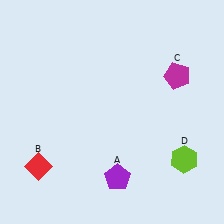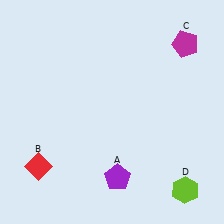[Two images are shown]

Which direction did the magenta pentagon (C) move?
The magenta pentagon (C) moved up.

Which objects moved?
The objects that moved are: the magenta pentagon (C), the lime hexagon (D).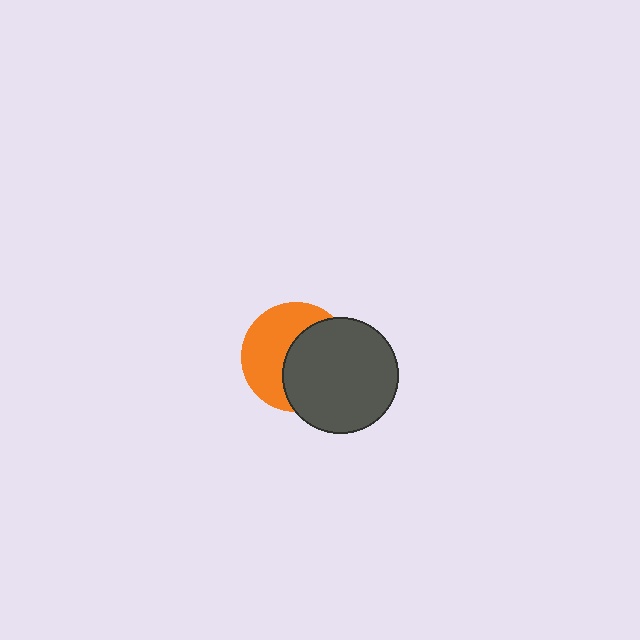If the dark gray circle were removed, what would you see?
You would see the complete orange circle.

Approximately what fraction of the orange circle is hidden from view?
Roughly 51% of the orange circle is hidden behind the dark gray circle.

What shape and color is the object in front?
The object in front is a dark gray circle.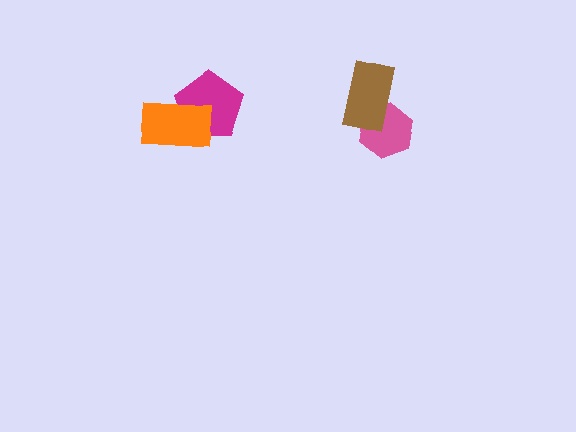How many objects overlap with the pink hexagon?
1 object overlaps with the pink hexagon.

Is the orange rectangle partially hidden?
No, no other shape covers it.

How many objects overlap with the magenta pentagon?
1 object overlaps with the magenta pentagon.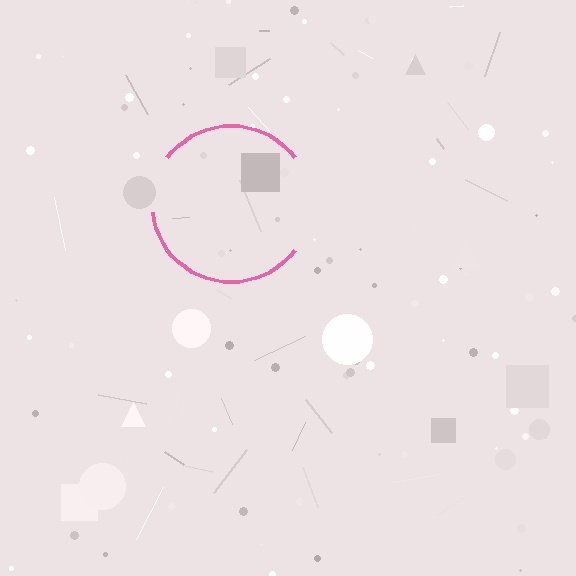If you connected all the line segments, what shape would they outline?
They would outline a circle.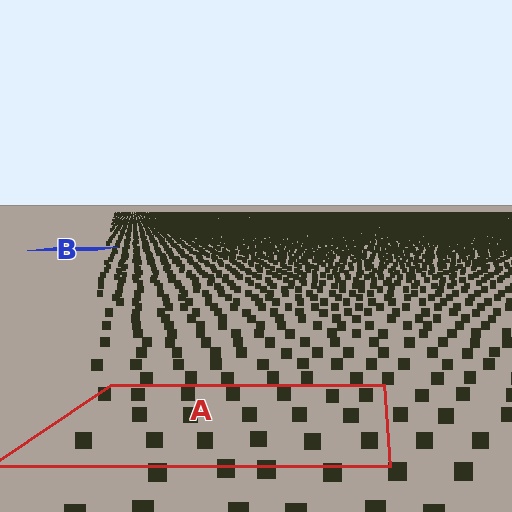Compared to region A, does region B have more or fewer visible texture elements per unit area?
Region B has more texture elements per unit area — they are packed more densely because it is farther away.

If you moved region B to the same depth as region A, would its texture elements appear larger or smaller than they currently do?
They would appear larger. At a closer depth, the same texture elements are projected at a bigger on-screen size.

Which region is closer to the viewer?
Region A is closer. The texture elements there are larger and more spread out.